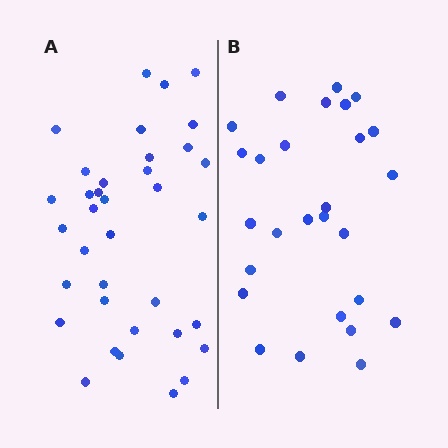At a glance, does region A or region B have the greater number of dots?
Region A (the left region) has more dots.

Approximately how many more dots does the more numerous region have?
Region A has roughly 8 or so more dots than region B.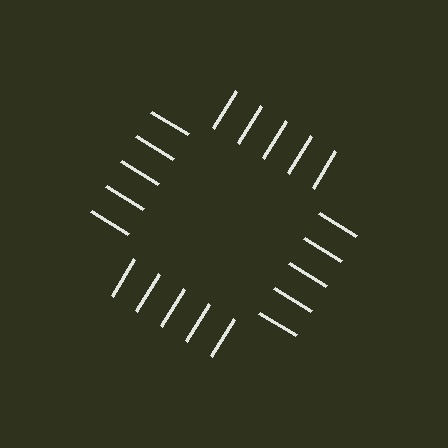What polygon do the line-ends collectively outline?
An illusory square — the line segments terminate on its edges but no continuous stroke is drawn.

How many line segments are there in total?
20 — 5 along each of the 4 edges.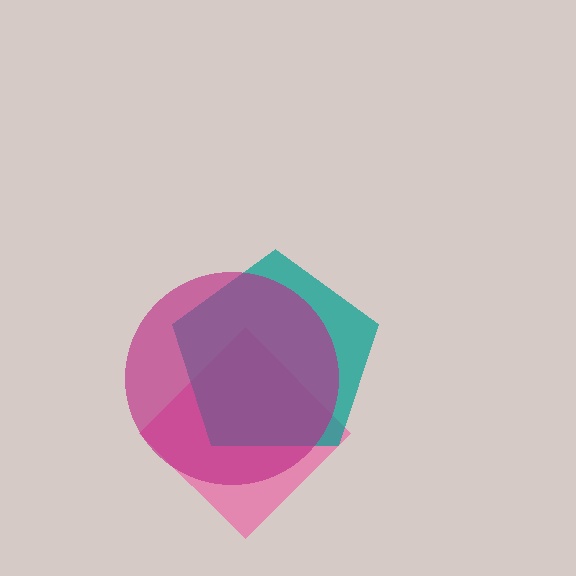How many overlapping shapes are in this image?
There are 3 overlapping shapes in the image.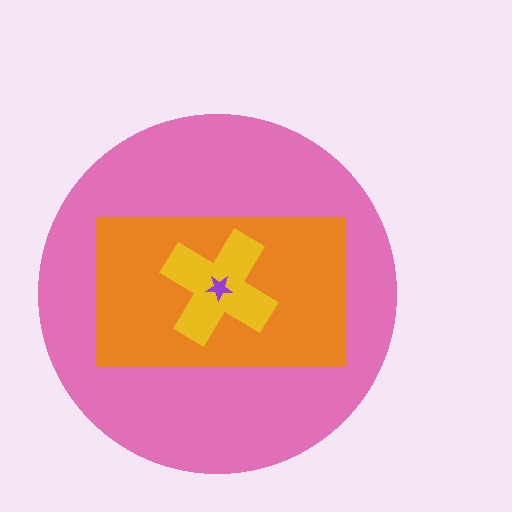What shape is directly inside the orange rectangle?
The yellow cross.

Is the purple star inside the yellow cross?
Yes.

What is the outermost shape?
The pink circle.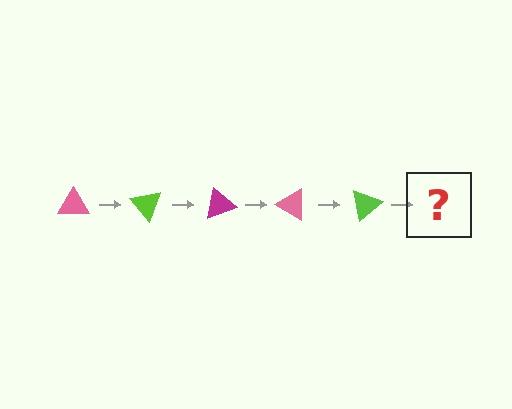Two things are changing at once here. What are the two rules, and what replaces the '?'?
The two rules are that it rotates 50 degrees each step and the color cycles through pink, lime, and magenta. The '?' should be a magenta triangle, rotated 250 degrees from the start.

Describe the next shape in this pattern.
It should be a magenta triangle, rotated 250 degrees from the start.